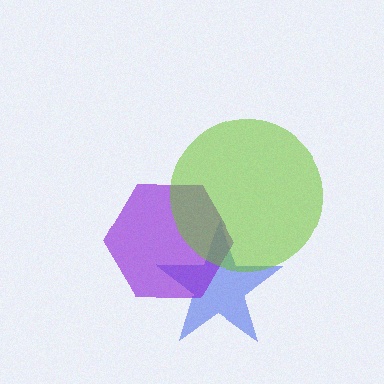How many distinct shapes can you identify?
There are 3 distinct shapes: a blue star, a purple hexagon, a lime circle.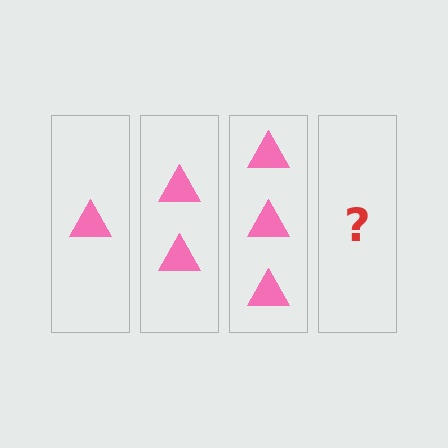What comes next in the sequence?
The next element should be 4 triangles.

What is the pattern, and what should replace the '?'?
The pattern is that each step adds one more triangle. The '?' should be 4 triangles.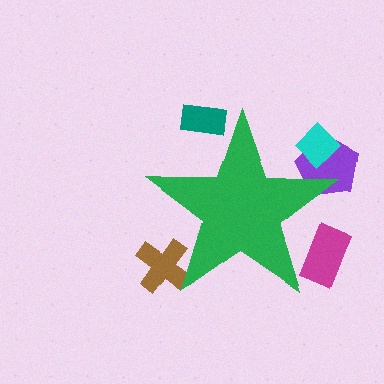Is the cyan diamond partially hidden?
Yes, the cyan diamond is partially hidden behind the green star.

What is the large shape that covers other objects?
A green star.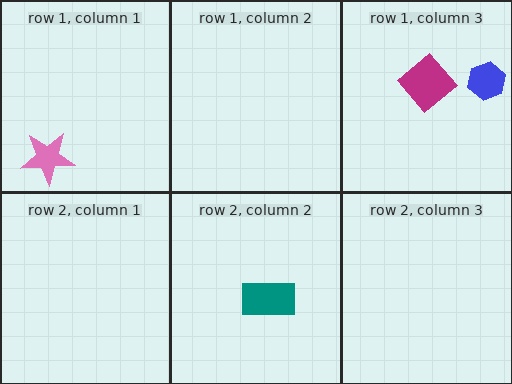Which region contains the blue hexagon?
The row 1, column 3 region.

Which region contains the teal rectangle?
The row 2, column 2 region.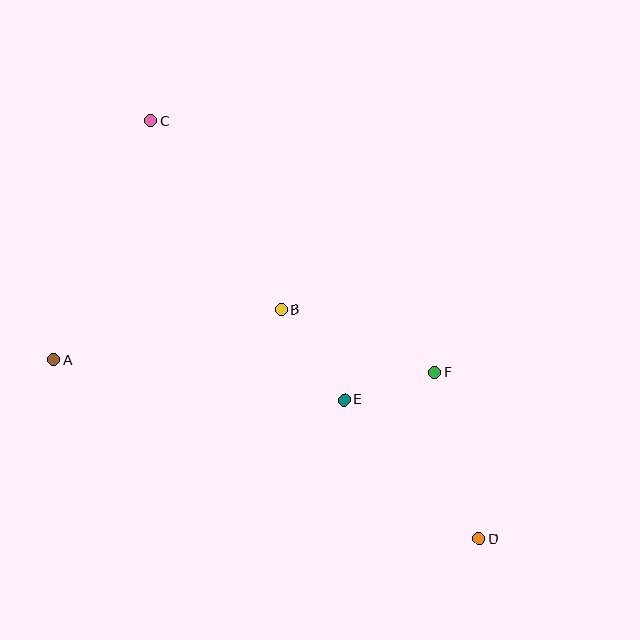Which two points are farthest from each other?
Points C and D are farthest from each other.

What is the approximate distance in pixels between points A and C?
The distance between A and C is approximately 258 pixels.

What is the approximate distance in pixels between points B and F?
The distance between B and F is approximately 166 pixels.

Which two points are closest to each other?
Points E and F are closest to each other.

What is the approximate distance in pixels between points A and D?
The distance between A and D is approximately 462 pixels.